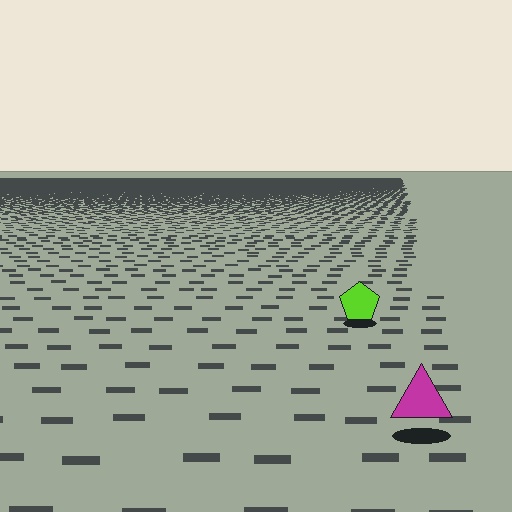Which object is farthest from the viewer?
The lime pentagon is farthest from the viewer. It appears smaller and the ground texture around it is denser.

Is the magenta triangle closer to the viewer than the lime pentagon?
Yes. The magenta triangle is closer — you can tell from the texture gradient: the ground texture is coarser near it.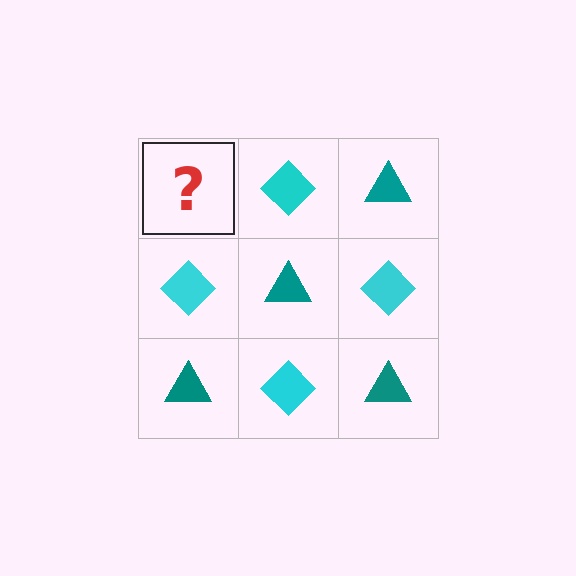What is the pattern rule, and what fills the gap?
The rule is that it alternates teal triangle and cyan diamond in a checkerboard pattern. The gap should be filled with a teal triangle.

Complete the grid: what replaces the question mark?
The question mark should be replaced with a teal triangle.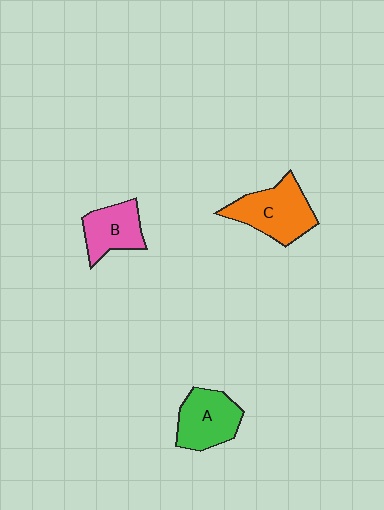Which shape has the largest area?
Shape C (orange).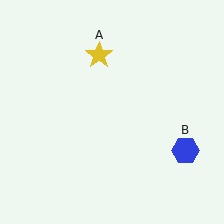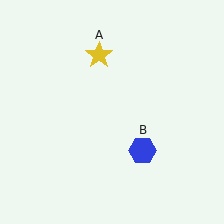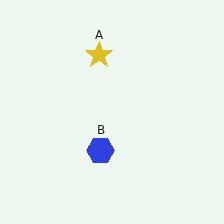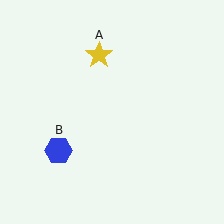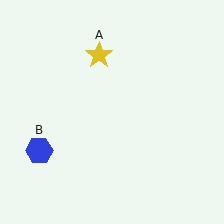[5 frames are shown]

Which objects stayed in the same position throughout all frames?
Yellow star (object A) remained stationary.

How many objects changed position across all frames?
1 object changed position: blue hexagon (object B).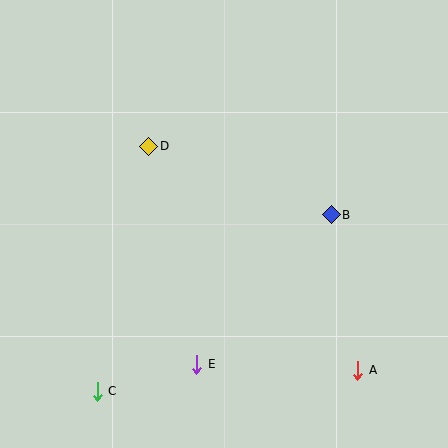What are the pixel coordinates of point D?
Point D is at (149, 146).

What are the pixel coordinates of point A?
Point A is at (358, 370).